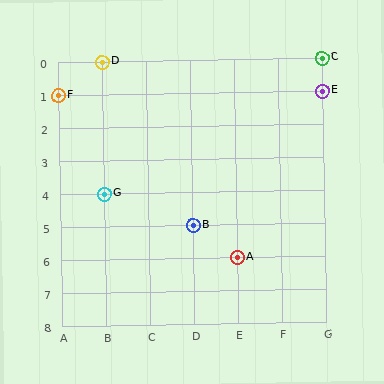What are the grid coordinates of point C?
Point C is at grid coordinates (G, 0).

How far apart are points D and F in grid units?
Points D and F are 1 column and 1 row apart (about 1.4 grid units diagonally).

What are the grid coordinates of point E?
Point E is at grid coordinates (G, 1).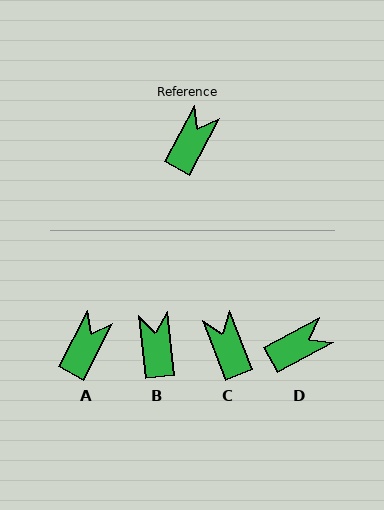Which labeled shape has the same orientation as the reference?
A.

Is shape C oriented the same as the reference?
No, it is off by about 49 degrees.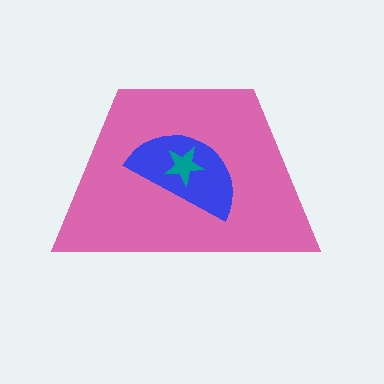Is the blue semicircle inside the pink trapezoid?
Yes.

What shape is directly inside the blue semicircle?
The teal star.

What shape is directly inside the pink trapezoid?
The blue semicircle.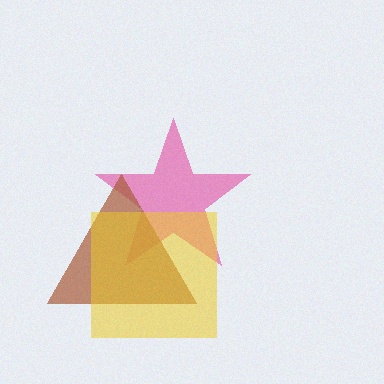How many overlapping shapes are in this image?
There are 3 overlapping shapes in the image.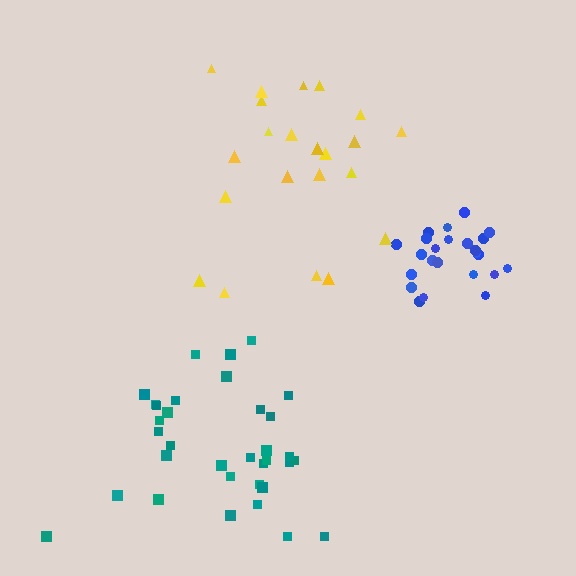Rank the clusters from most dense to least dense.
blue, teal, yellow.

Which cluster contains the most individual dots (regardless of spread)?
Teal (34).